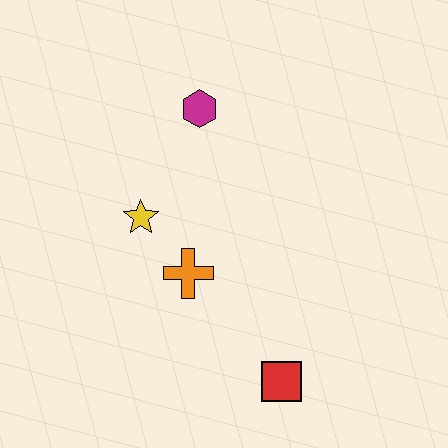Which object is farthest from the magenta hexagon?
The red square is farthest from the magenta hexagon.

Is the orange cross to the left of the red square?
Yes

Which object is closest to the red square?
The orange cross is closest to the red square.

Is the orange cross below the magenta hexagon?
Yes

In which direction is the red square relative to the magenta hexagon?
The red square is below the magenta hexagon.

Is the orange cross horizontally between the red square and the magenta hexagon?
No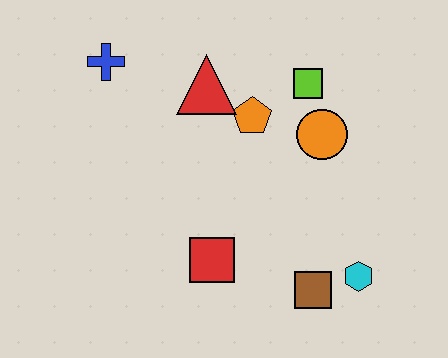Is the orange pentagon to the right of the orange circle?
No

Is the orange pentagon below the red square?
No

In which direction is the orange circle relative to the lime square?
The orange circle is below the lime square.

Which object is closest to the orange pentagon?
The red triangle is closest to the orange pentagon.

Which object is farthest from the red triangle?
The cyan hexagon is farthest from the red triangle.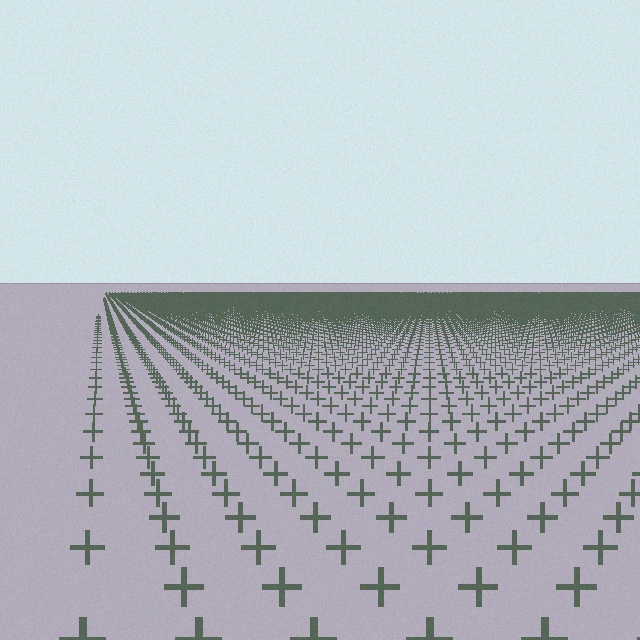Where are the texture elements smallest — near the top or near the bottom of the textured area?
Near the top.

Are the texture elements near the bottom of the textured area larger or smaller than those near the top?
Larger. Near the bottom, elements are closer to the viewer and appear at a bigger on-screen size.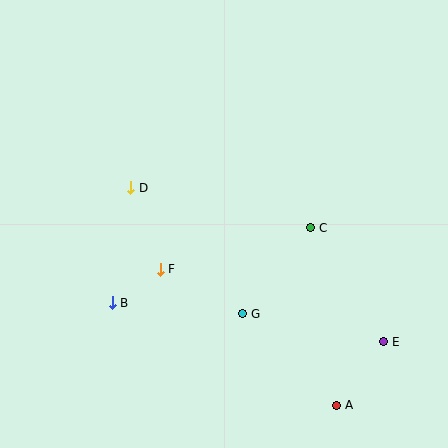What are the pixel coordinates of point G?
Point G is at (243, 314).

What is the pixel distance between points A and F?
The distance between A and F is 223 pixels.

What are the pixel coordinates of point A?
Point A is at (337, 405).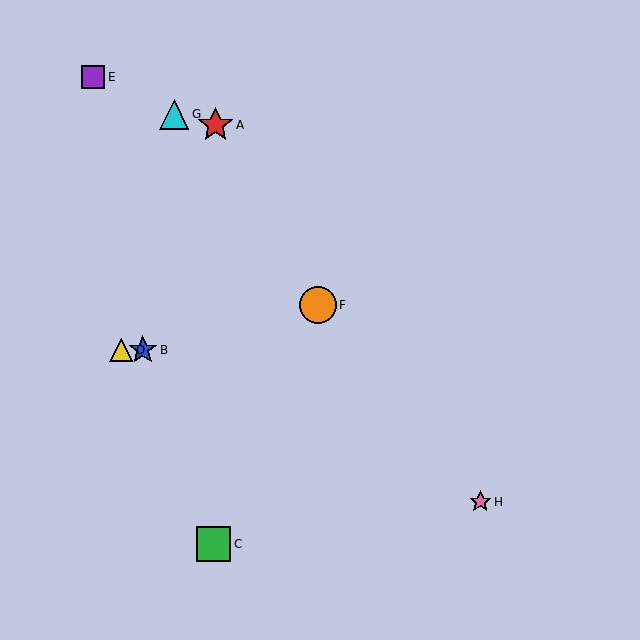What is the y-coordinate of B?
Object B is at y≈350.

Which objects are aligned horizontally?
Objects B, D are aligned horizontally.